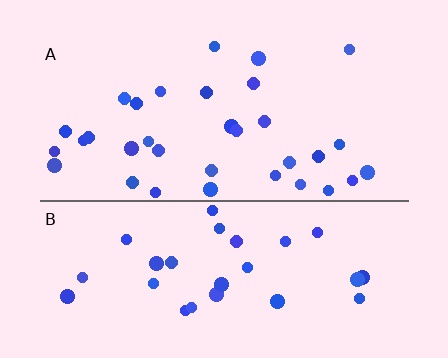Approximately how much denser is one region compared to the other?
Approximately 1.1× — region A over region B.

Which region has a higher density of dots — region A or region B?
A (the top).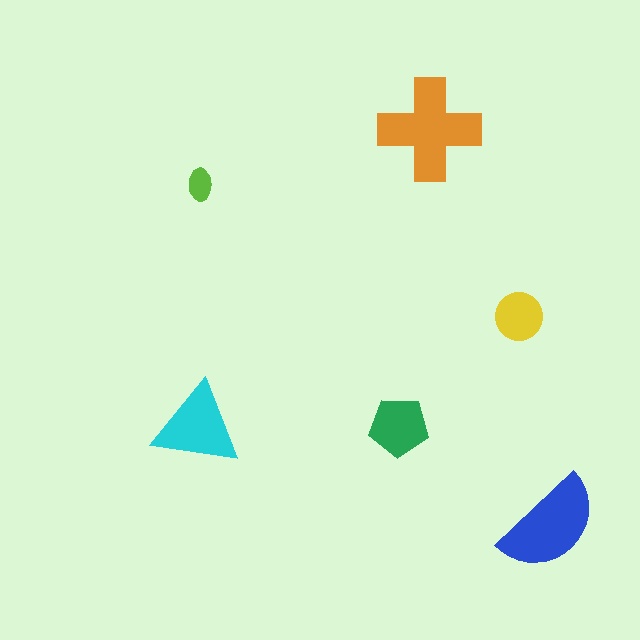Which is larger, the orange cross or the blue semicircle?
The orange cross.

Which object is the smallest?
The lime ellipse.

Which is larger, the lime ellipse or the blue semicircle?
The blue semicircle.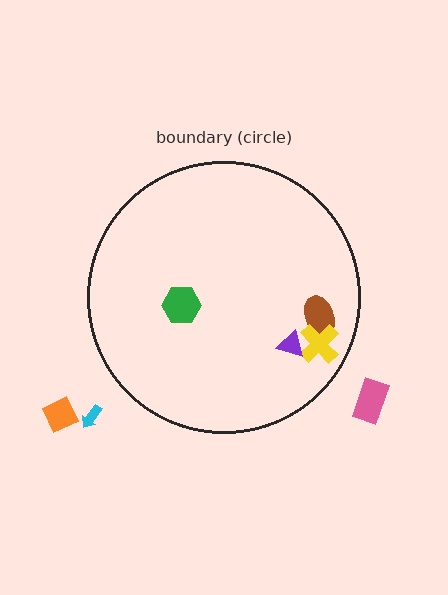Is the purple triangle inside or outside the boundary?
Inside.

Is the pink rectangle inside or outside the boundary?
Outside.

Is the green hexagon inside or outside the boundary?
Inside.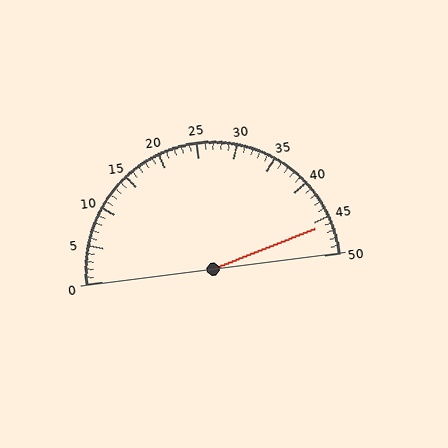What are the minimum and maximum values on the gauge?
The gauge ranges from 0 to 50.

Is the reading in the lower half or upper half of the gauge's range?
The reading is in the upper half of the range (0 to 50).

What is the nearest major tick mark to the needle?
The nearest major tick mark is 45.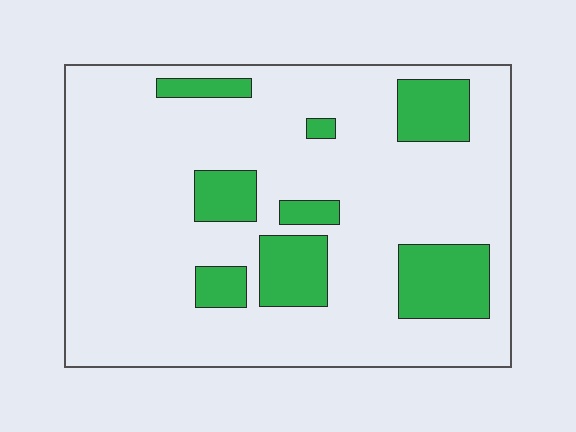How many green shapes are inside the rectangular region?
8.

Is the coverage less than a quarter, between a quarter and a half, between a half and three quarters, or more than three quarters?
Less than a quarter.